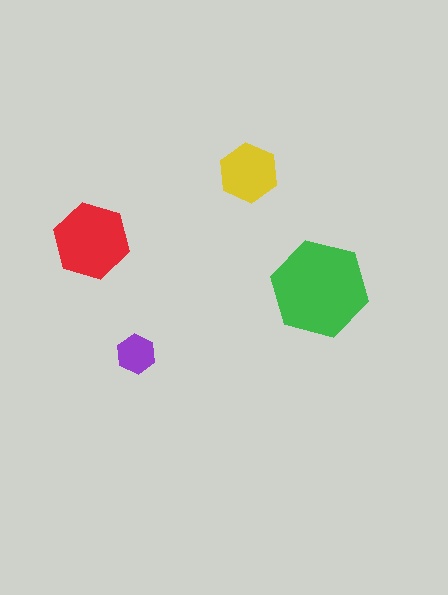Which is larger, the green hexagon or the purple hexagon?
The green one.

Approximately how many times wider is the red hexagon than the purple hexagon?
About 2 times wider.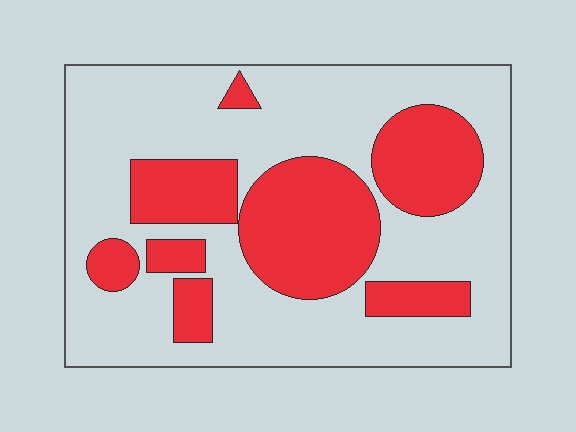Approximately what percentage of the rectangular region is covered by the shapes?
Approximately 35%.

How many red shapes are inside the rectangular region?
8.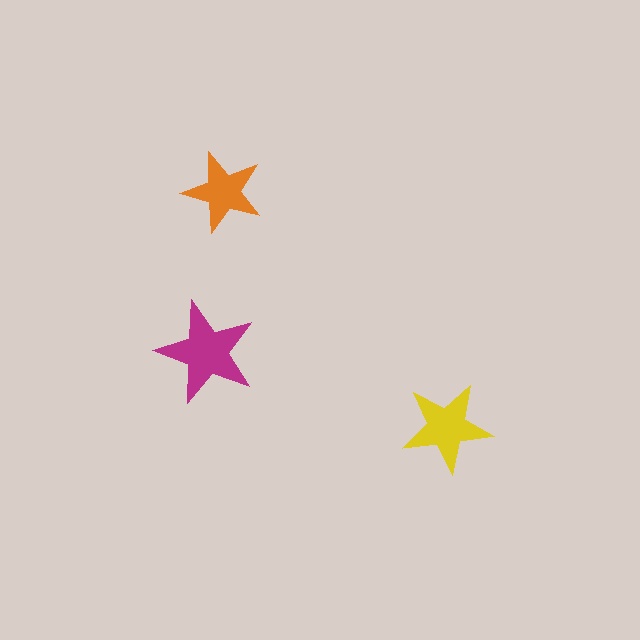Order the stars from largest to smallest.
the magenta one, the yellow one, the orange one.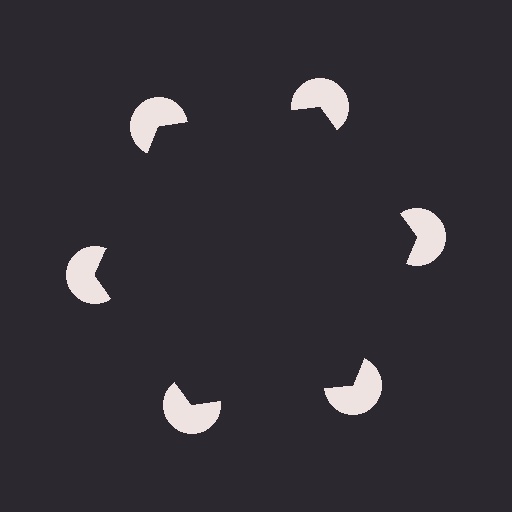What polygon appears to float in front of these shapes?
An illusory hexagon — its edges are inferred from the aligned wedge cuts in the pac-man discs, not physically drawn.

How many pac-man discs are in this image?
There are 6 — one at each vertex of the illusory hexagon.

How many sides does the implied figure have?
6 sides.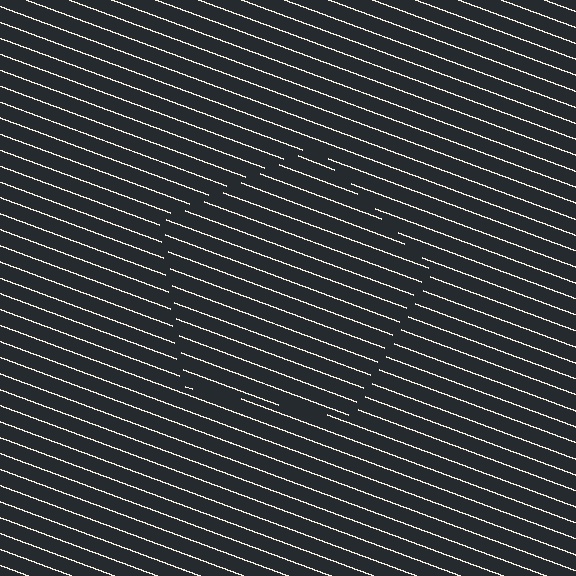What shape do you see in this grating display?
An illusory pentagon. The interior of the shape contains the same grating, shifted by half a period — the contour is defined by the phase discontinuity where line-ends from the inner and outer gratings abut.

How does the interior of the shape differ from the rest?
The interior of the shape contains the same grating, shifted by half a period — the contour is defined by the phase discontinuity where line-ends from the inner and outer gratings abut.